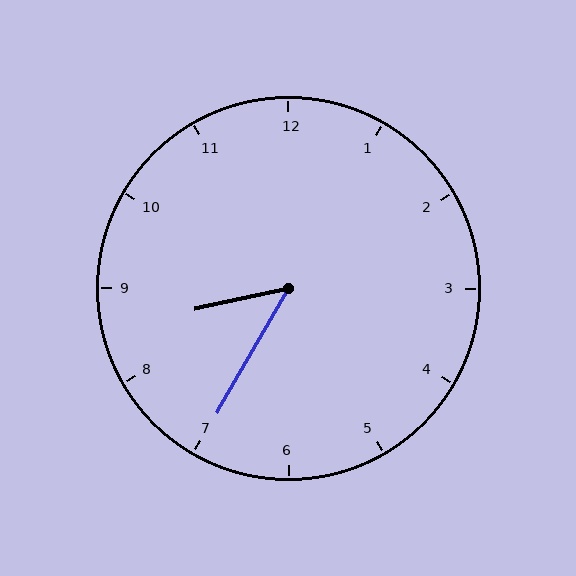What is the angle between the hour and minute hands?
Approximately 48 degrees.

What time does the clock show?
8:35.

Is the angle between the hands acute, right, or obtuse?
It is acute.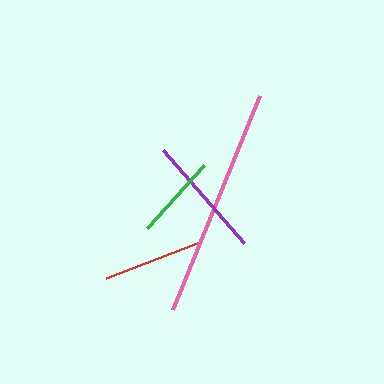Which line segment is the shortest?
The green line is the shortest at approximately 85 pixels.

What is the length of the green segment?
The green segment is approximately 85 pixels long.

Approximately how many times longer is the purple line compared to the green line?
The purple line is approximately 1.4 times the length of the green line.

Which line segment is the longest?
The pink line is the longest at approximately 230 pixels.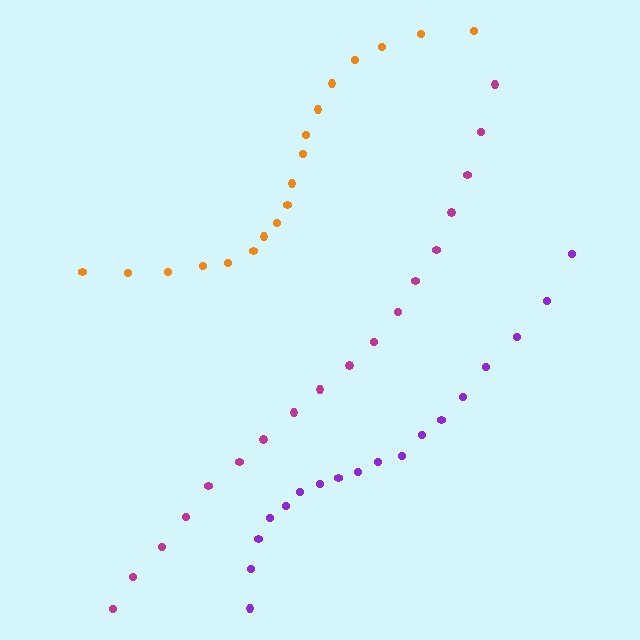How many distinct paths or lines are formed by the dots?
There are 3 distinct paths.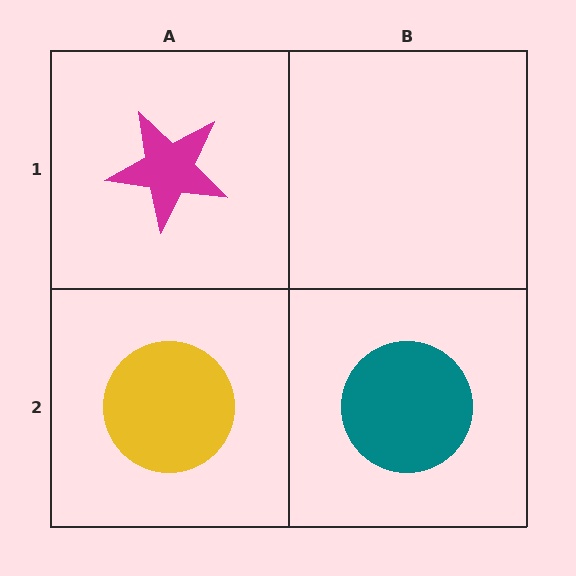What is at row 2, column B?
A teal circle.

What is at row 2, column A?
A yellow circle.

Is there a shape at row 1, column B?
No, that cell is empty.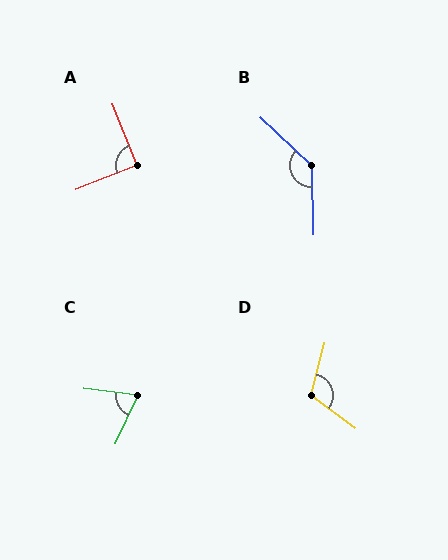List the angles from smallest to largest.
C (72°), A (91°), D (112°), B (134°).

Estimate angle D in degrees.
Approximately 112 degrees.